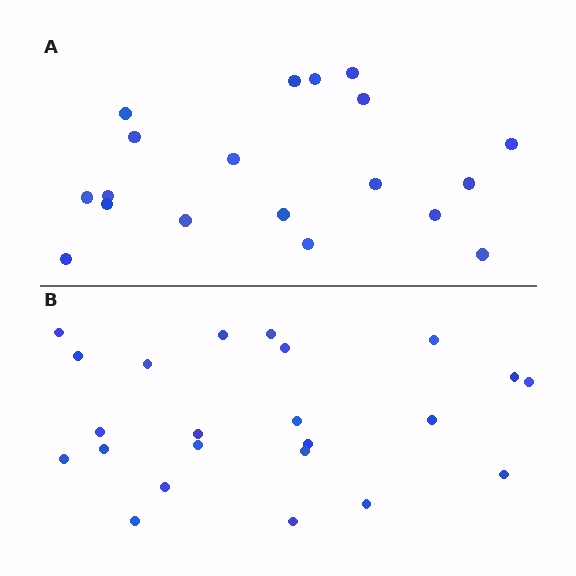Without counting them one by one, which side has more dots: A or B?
Region B (the bottom region) has more dots.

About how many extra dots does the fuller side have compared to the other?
Region B has about 4 more dots than region A.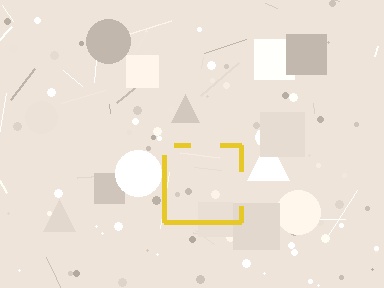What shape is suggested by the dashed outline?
The dashed outline suggests a square.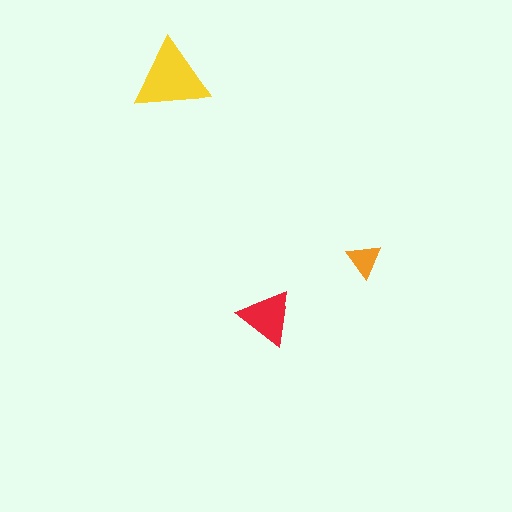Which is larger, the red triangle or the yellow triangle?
The yellow one.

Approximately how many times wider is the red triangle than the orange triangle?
About 1.5 times wider.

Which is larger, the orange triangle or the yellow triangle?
The yellow one.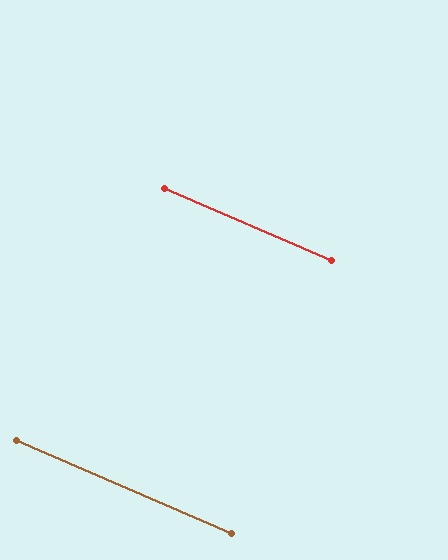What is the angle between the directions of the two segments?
Approximately 0 degrees.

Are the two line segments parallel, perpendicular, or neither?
Parallel — their directions differ by only 0.1°.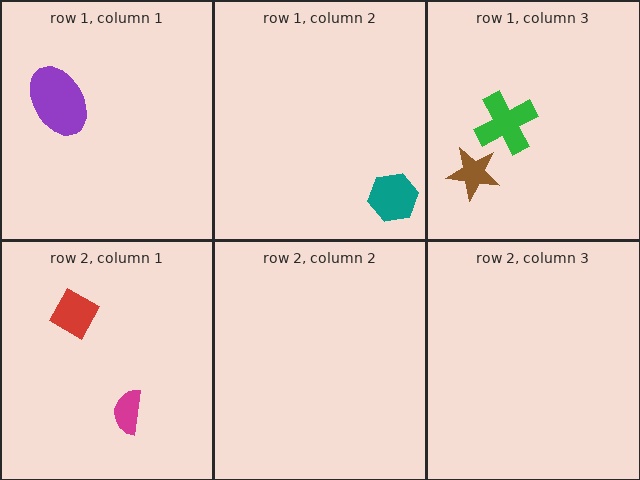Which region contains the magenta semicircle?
The row 2, column 1 region.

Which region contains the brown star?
The row 1, column 3 region.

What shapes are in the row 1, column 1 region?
The purple ellipse.